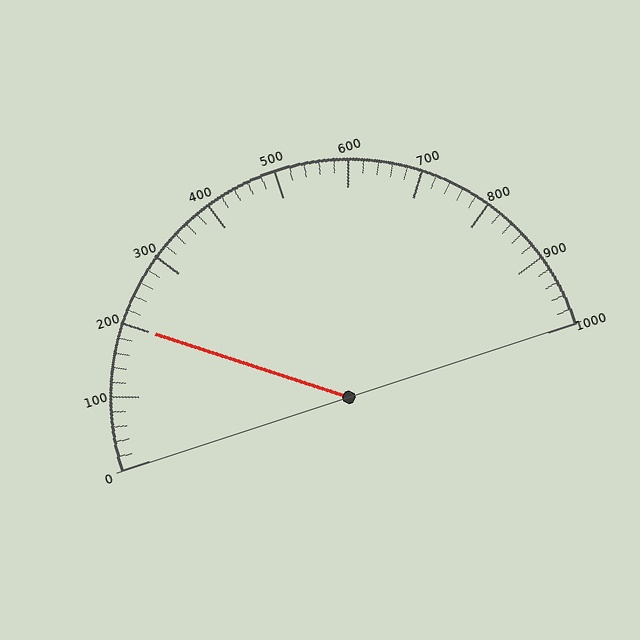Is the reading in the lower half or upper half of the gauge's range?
The reading is in the lower half of the range (0 to 1000).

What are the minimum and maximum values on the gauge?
The gauge ranges from 0 to 1000.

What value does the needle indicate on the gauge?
The needle indicates approximately 200.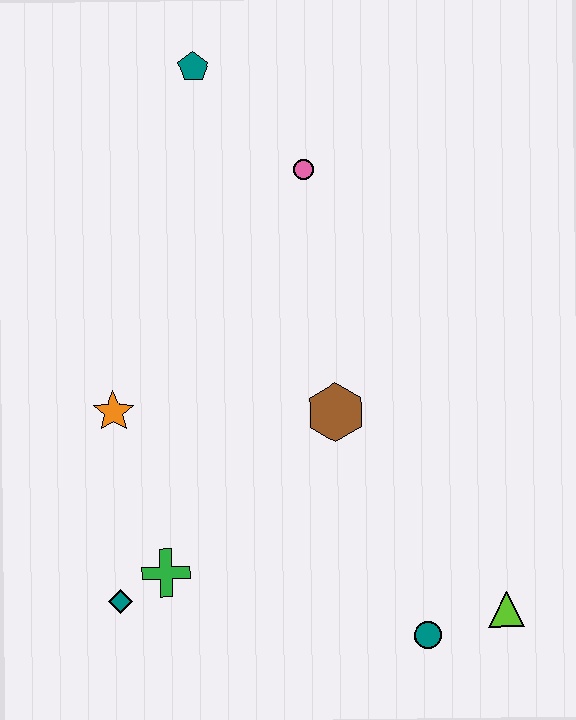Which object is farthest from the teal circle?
The teal pentagon is farthest from the teal circle.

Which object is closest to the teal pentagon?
The pink circle is closest to the teal pentagon.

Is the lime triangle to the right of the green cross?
Yes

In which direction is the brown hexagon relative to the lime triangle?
The brown hexagon is above the lime triangle.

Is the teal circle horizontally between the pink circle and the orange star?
No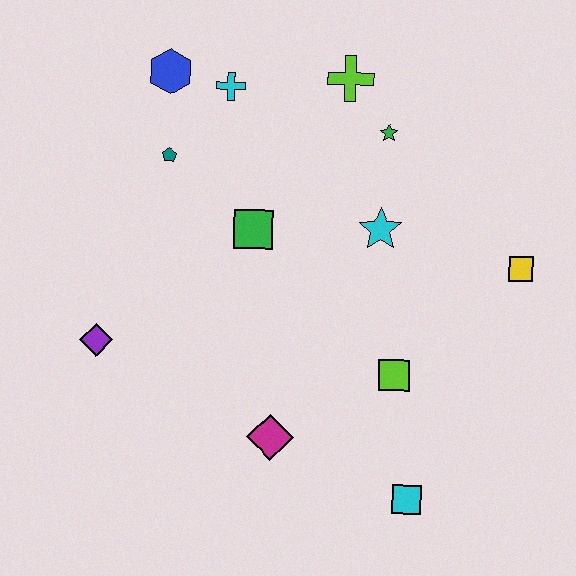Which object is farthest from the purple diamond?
The yellow square is farthest from the purple diamond.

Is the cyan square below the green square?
Yes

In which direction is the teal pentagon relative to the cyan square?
The teal pentagon is above the cyan square.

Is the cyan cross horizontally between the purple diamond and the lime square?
Yes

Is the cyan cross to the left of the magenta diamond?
Yes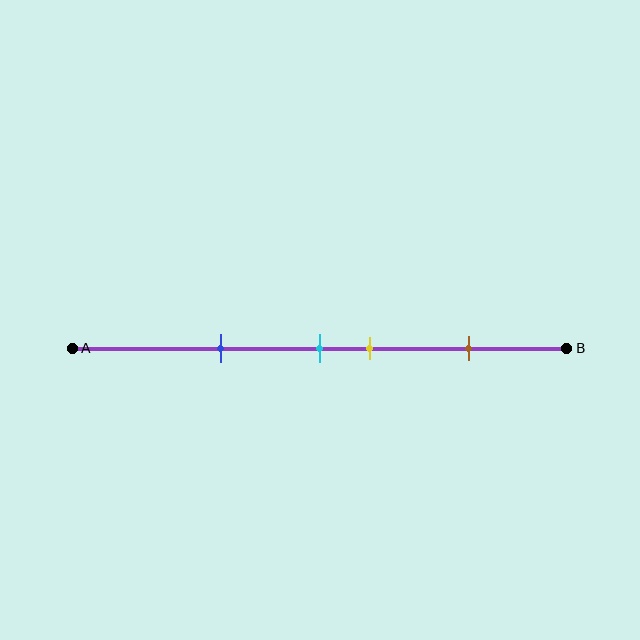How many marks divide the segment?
There are 4 marks dividing the segment.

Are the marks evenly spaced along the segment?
No, the marks are not evenly spaced.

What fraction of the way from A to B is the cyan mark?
The cyan mark is approximately 50% (0.5) of the way from A to B.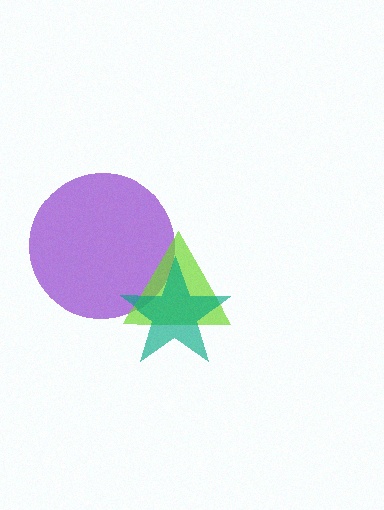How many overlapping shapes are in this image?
There are 3 overlapping shapes in the image.